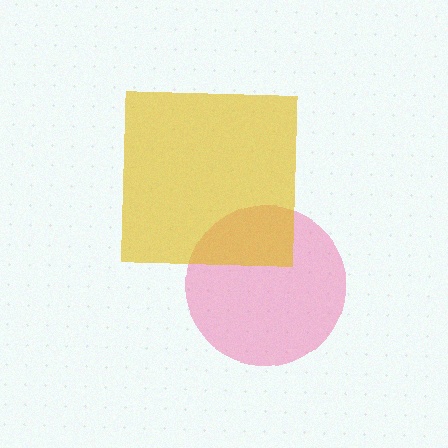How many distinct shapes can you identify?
There are 2 distinct shapes: a pink circle, a yellow square.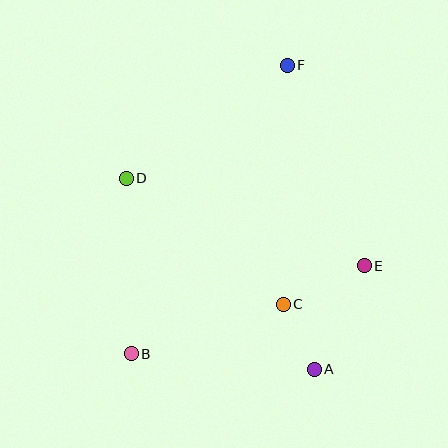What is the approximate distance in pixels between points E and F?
The distance between E and F is approximately 215 pixels.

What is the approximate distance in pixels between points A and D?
The distance between A and D is approximately 268 pixels.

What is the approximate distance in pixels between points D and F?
The distance between D and F is approximately 197 pixels.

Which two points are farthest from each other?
Points B and F are farthest from each other.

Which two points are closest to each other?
Points A and C are closest to each other.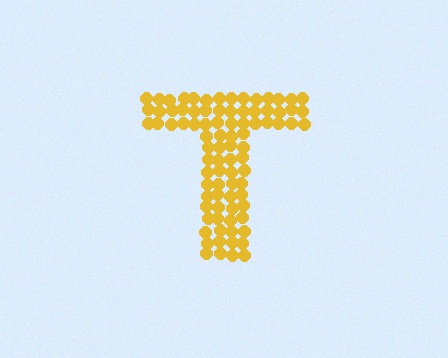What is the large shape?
The large shape is the letter T.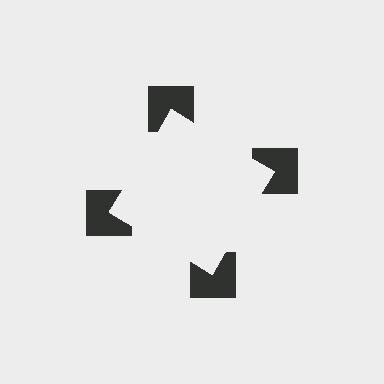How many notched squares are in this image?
There are 4 — one at each vertex of the illusory square.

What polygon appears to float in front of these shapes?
An illusory square — its edges are inferred from the aligned wedge cuts in the notched squares, not physically drawn.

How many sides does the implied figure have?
4 sides.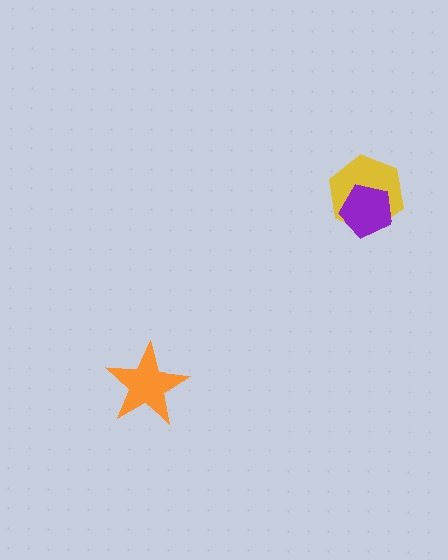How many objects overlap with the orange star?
0 objects overlap with the orange star.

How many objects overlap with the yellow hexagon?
1 object overlaps with the yellow hexagon.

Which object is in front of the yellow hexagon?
The purple pentagon is in front of the yellow hexagon.